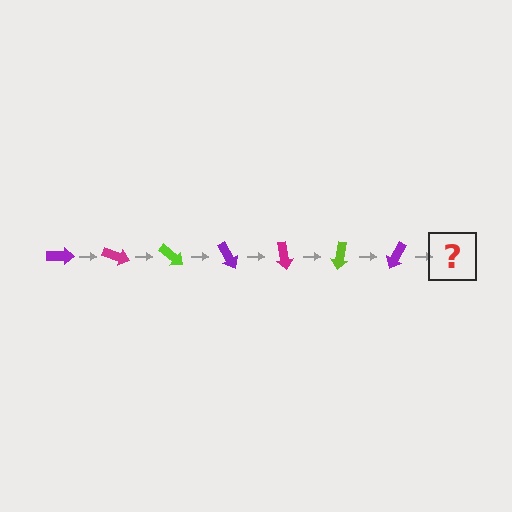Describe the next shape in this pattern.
It should be a magenta arrow, rotated 140 degrees from the start.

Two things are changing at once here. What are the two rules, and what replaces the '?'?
The two rules are that it rotates 20 degrees each step and the color cycles through purple, magenta, and lime. The '?' should be a magenta arrow, rotated 140 degrees from the start.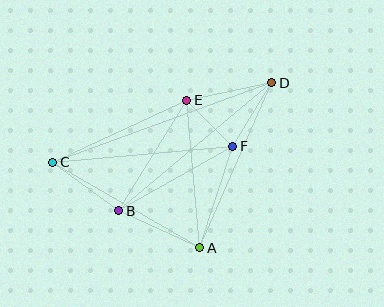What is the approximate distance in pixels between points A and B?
The distance between A and B is approximately 89 pixels.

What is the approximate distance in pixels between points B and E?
The distance between B and E is approximately 130 pixels.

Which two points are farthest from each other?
Points C and D are farthest from each other.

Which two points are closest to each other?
Points E and F are closest to each other.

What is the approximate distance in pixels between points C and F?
The distance between C and F is approximately 181 pixels.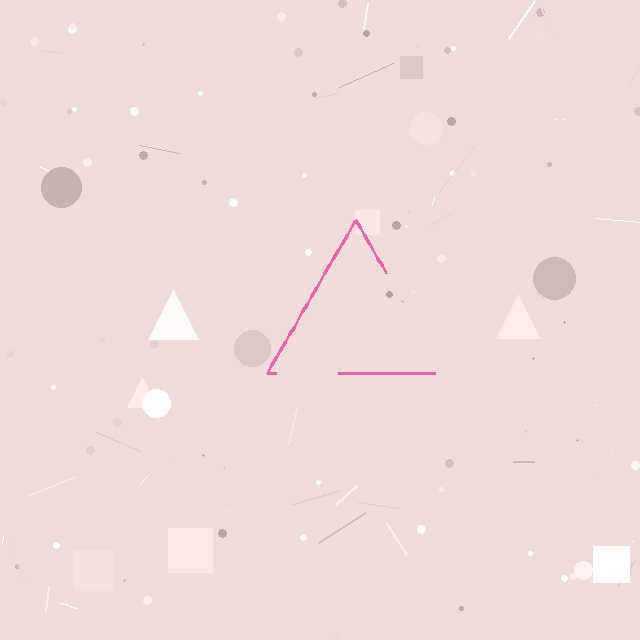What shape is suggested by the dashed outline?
The dashed outline suggests a triangle.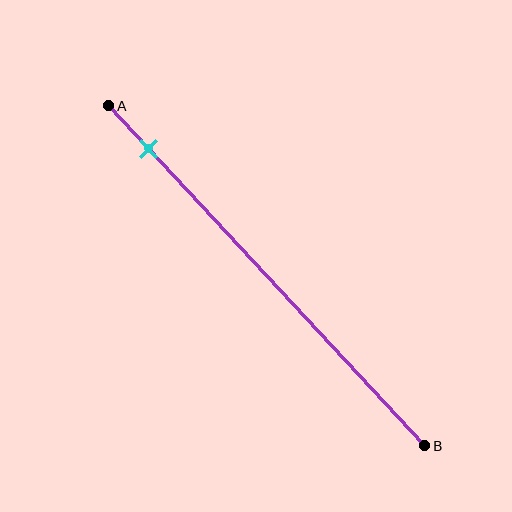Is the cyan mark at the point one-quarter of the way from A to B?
No, the mark is at about 15% from A, not at the 25% one-quarter point.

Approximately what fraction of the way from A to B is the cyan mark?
The cyan mark is approximately 15% of the way from A to B.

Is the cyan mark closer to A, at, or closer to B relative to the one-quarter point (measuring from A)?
The cyan mark is closer to point A than the one-quarter point of segment AB.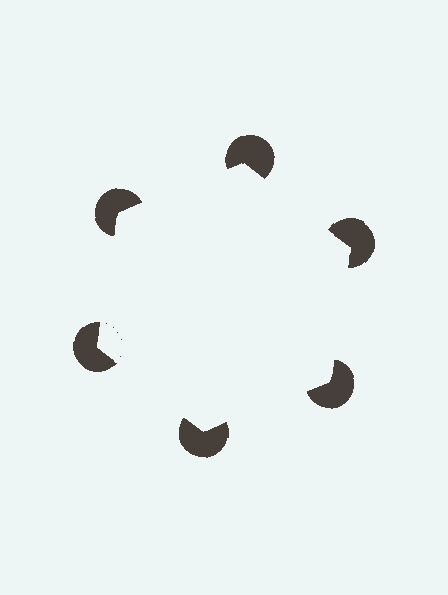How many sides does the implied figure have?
6 sides.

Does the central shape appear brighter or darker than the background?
It typically appears slightly brighter than the background, even though no actual brightness change is drawn.